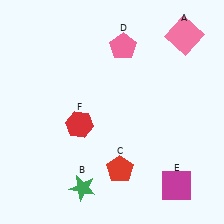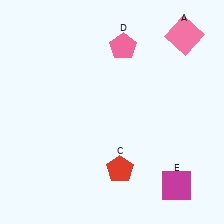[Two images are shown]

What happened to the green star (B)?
The green star (B) was removed in Image 2. It was in the bottom-left area of Image 1.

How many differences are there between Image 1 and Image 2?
There are 2 differences between the two images.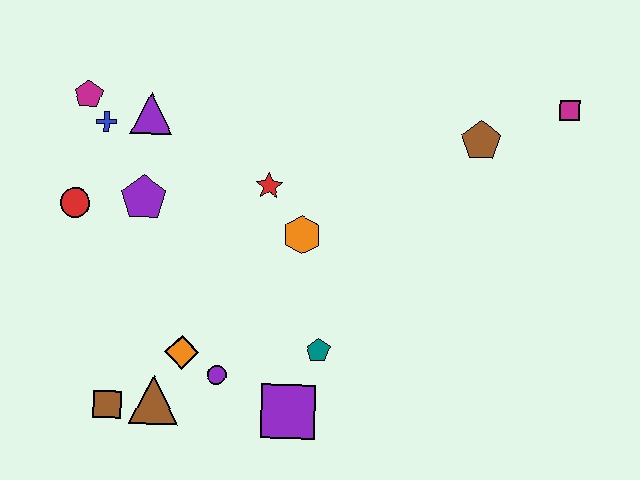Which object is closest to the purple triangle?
The blue cross is closest to the purple triangle.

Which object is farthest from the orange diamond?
The magenta square is farthest from the orange diamond.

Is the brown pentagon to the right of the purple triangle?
Yes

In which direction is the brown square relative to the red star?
The brown square is below the red star.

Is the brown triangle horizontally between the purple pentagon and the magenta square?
Yes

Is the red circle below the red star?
Yes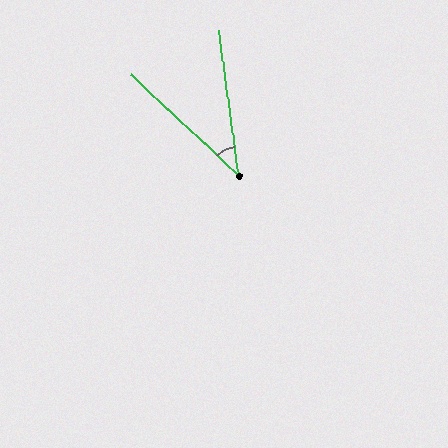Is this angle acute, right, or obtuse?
It is acute.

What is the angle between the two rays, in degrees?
Approximately 39 degrees.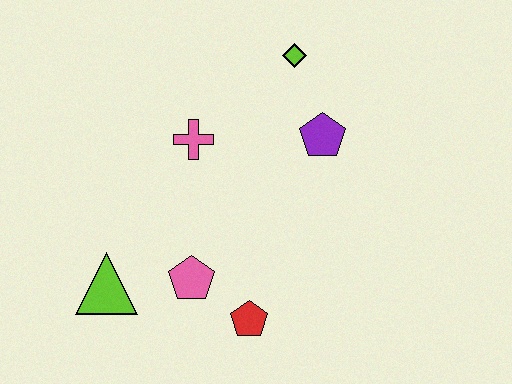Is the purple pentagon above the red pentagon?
Yes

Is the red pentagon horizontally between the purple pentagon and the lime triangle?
Yes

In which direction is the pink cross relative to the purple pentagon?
The pink cross is to the left of the purple pentagon.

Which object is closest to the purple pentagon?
The lime diamond is closest to the purple pentagon.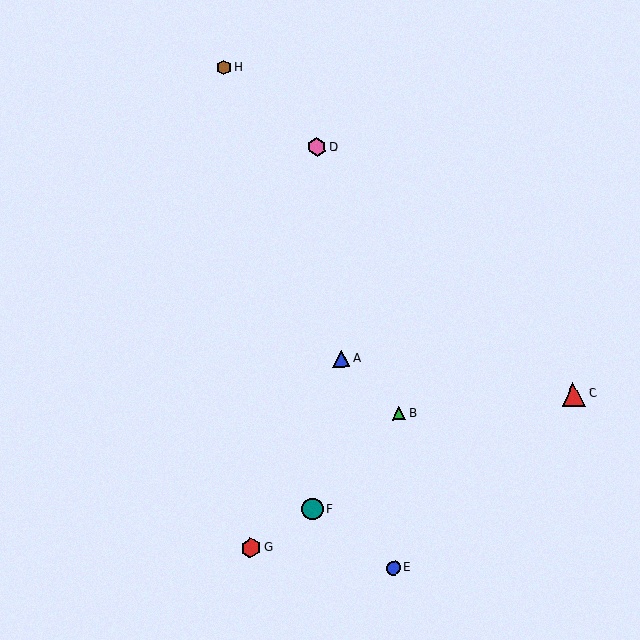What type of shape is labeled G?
Shape G is a red hexagon.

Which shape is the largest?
The red triangle (labeled C) is the largest.